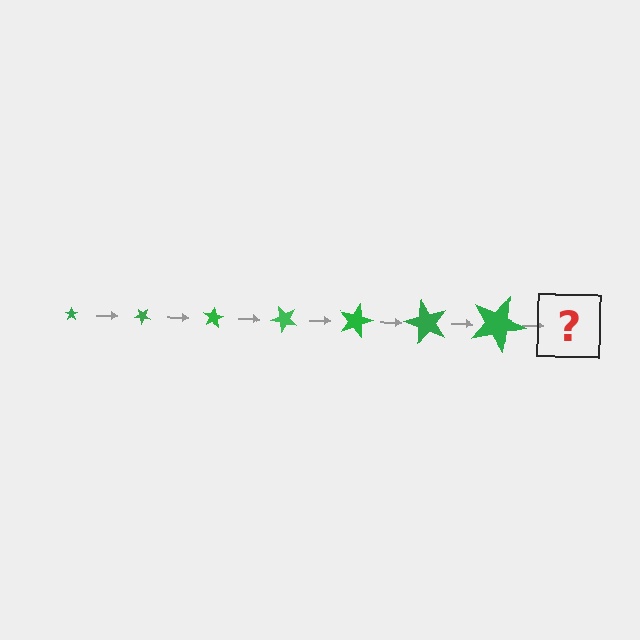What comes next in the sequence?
The next element should be a star, larger than the previous one and rotated 280 degrees from the start.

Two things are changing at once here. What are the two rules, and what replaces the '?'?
The two rules are that the star grows larger each step and it rotates 40 degrees each step. The '?' should be a star, larger than the previous one and rotated 280 degrees from the start.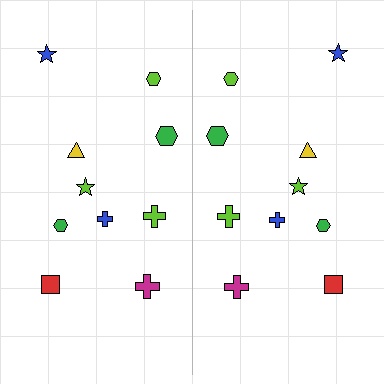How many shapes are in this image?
There are 20 shapes in this image.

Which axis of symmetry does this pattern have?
The pattern has a vertical axis of symmetry running through the center of the image.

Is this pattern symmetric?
Yes, this pattern has bilateral (reflection) symmetry.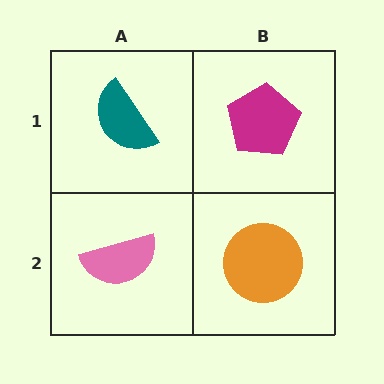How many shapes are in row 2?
2 shapes.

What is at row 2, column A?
A pink semicircle.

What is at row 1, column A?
A teal semicircle.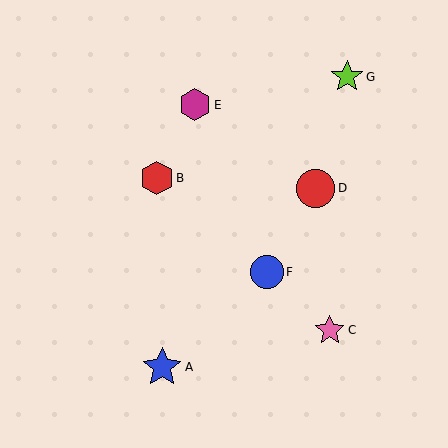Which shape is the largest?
The blue star (labeled A) is the largest.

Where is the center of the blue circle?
The center of the blue circle is at (267, 272).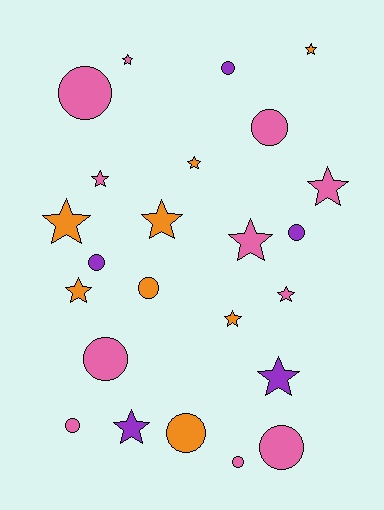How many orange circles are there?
There are 2 orange circles.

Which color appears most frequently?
Pink, with 11 objects.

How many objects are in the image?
There are 24 objects.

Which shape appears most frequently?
Star, with 13 objects.